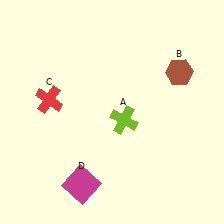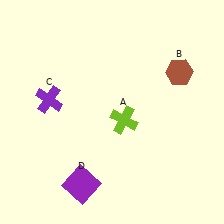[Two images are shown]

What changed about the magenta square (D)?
In Image 1, D is magenta. In Image 2, it changed to purple.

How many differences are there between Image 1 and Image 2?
There are 2 differences between the two images.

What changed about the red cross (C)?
In Image 1, C is red. In Image 2, it changed to purple.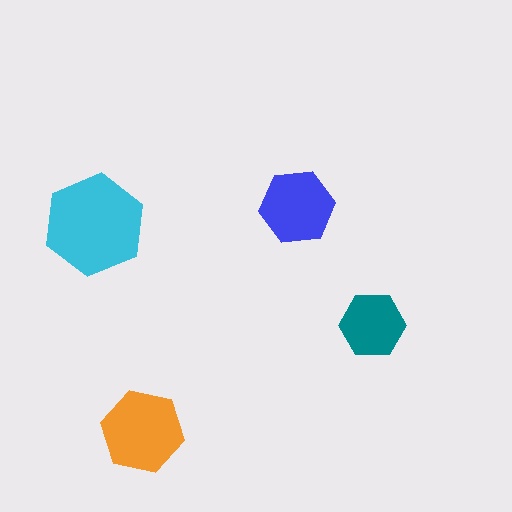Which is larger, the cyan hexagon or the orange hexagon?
The cyan one.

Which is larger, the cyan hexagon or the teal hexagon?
The cyan one.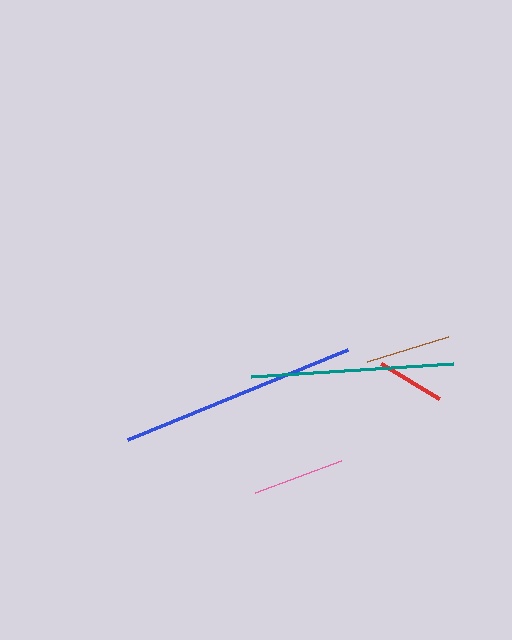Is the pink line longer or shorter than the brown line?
The pink line is longer than the brown line.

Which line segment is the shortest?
The red line is the shortest at approximately 67 pixels.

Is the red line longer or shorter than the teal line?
The teal line is longer than the red line.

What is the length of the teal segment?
The teal segment is approximately 202 pixels long.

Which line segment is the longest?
The blue line is the longest at approximately 238 pixels.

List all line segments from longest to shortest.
From longest to shortest: blue, teal, pink, brown, red.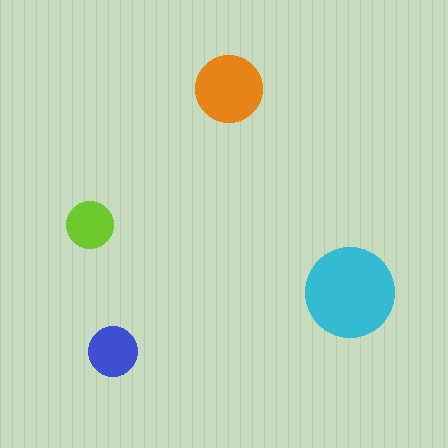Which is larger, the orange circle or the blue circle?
The orange one.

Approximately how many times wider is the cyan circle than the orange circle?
About 1.5 times wider.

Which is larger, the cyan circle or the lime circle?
The cyan one.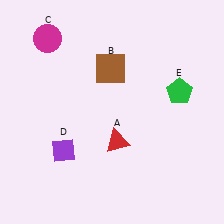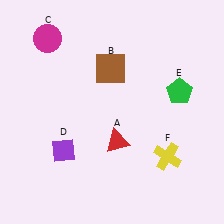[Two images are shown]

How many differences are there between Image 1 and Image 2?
There is 1 difference between the two images.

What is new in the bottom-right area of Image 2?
A yellow cross (F) was added in the bottom-right area of Image 2.